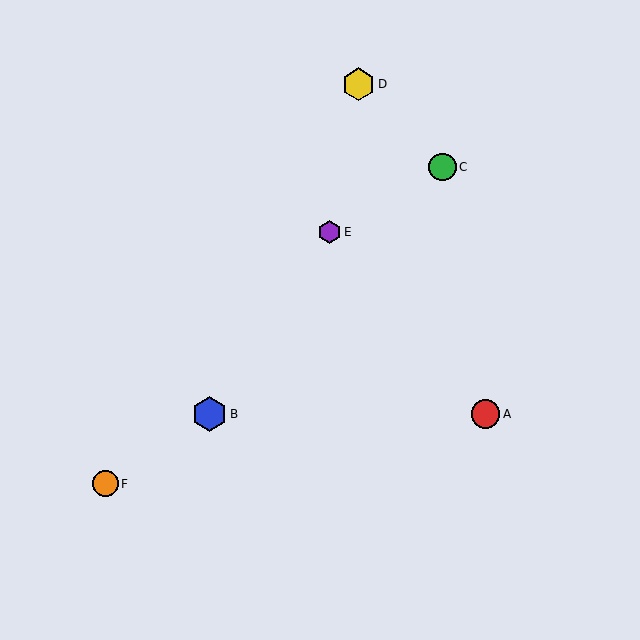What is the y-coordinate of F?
Object F is at y≈484.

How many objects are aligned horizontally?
2 objects (A, B) are aligned horizontally.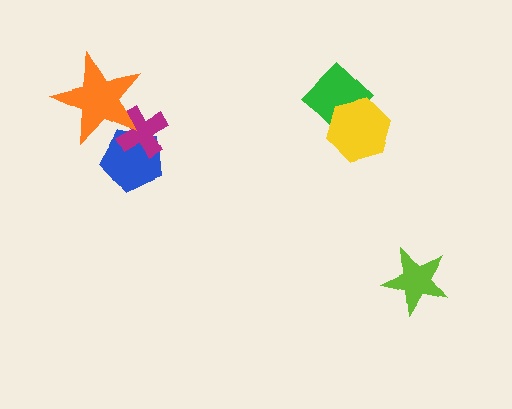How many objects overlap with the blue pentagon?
2 objects overlap with the blue pentagon.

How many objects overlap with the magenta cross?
2 objects overlap with the magenta cross.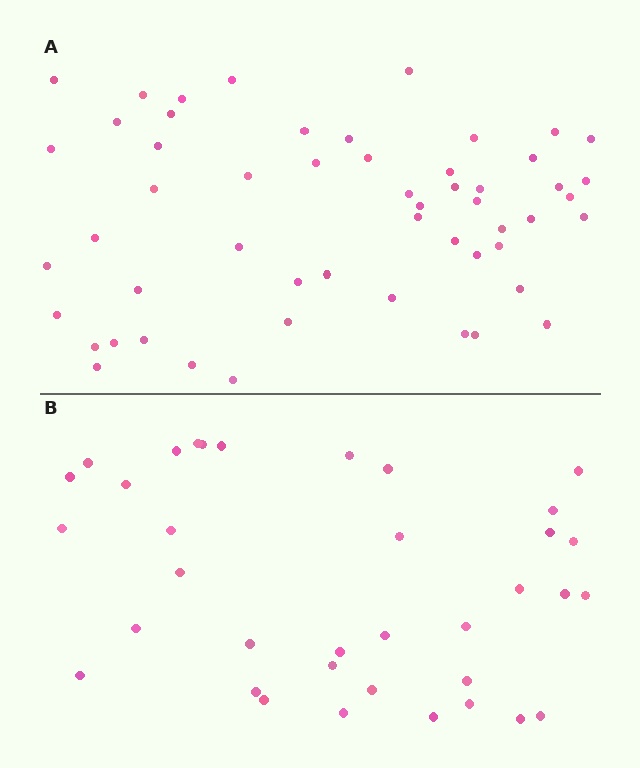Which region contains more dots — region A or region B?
Region A (the top region) has more dots.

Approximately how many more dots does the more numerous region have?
Region A has approximately 20 more dots than region B.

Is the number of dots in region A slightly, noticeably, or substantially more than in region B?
Region A has substantially more. The ratio is roughly 1.5 to 1.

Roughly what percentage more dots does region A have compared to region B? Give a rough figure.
About 50% more.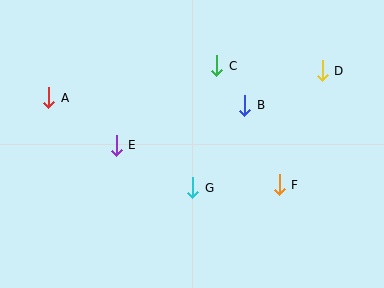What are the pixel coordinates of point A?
Point A is at (49, 98).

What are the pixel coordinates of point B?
Point B is at (245, 105).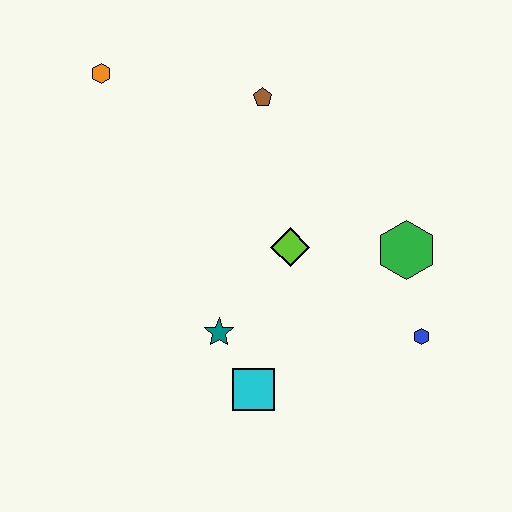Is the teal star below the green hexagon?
Yes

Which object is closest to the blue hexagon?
The green hexagon is closest to the blue hexagon.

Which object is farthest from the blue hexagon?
The orange hexagon is farthest from the blue hexagon.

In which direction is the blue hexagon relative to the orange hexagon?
The blue hexagon is to the right of the orange hexagon.